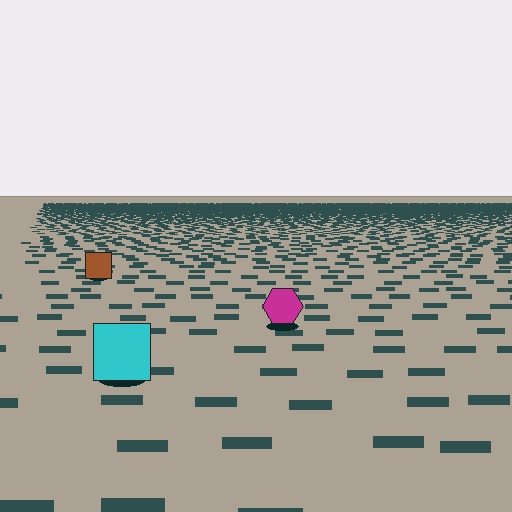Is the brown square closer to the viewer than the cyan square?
No. The cyan square is closer — you can tell from the texture gradient: the ground texture is coarser near it.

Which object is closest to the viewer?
The cyan square is closest. The texture marks near it are larger and more spread out.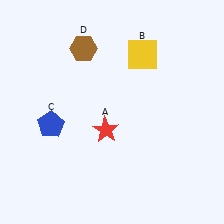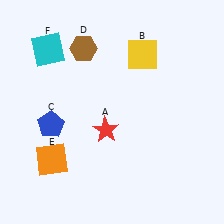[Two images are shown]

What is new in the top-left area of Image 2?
A cyan square (F) was added in the top-left area of Image 2.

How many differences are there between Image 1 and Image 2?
There are 2 differences between the two images.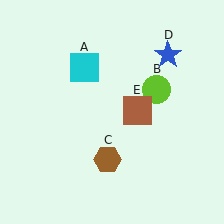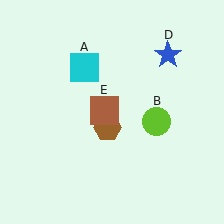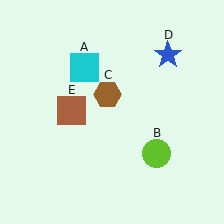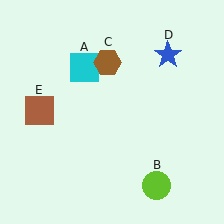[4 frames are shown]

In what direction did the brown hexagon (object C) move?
The brown hexagon (object C) moved up.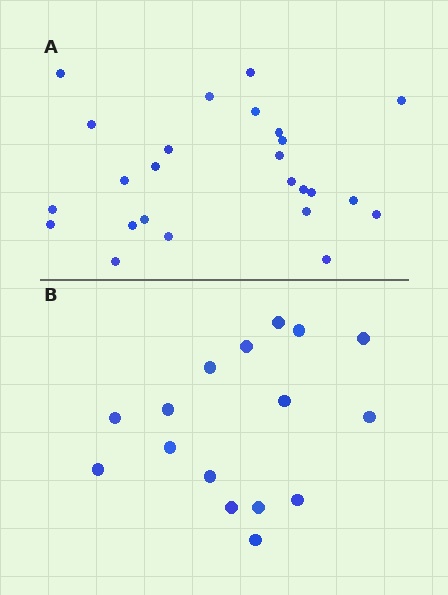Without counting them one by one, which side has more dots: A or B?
Region A (the top region) has more dots.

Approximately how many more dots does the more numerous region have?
Region A has roughly 8 or so more dots than region B.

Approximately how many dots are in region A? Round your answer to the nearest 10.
About 20 dots. (The exact count is 25, which rounds to 20.)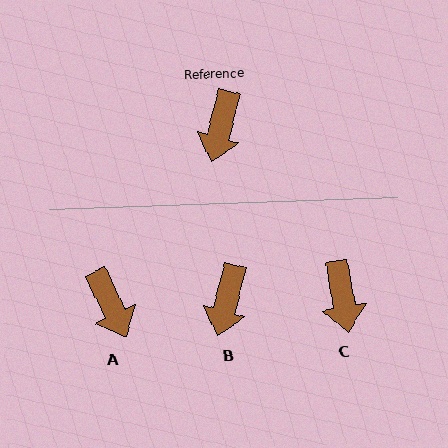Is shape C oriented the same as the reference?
No, it is off by about 24 degrees.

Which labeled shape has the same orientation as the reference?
B.